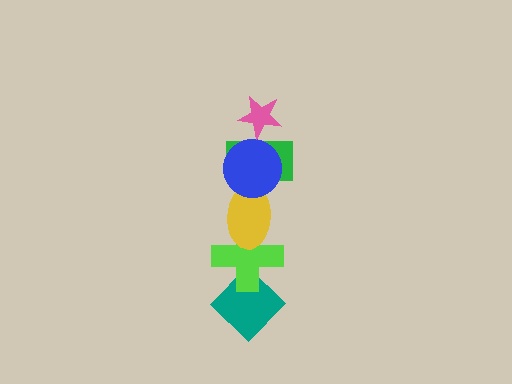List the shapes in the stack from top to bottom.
From top to bottom: the pink star, the blue circle, the green rectangle, the yellow ellipse, the lime cross, the teal diamond.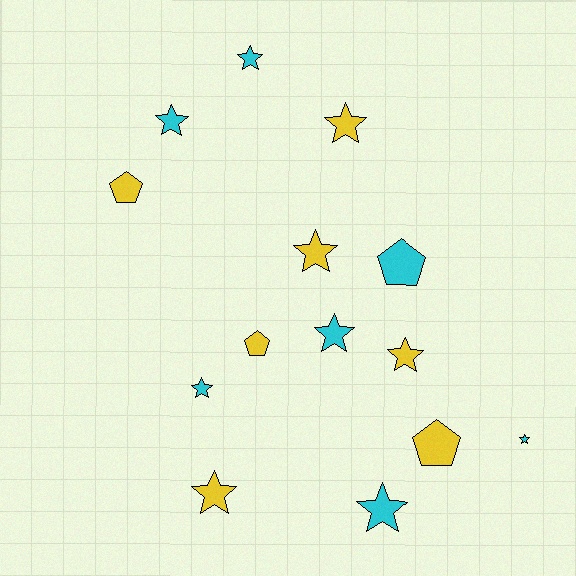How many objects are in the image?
There are 14 objects.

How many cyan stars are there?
There are 6 cyan stars.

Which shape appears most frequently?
Star, with 10 objects.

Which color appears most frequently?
Cyan, with 7 objects.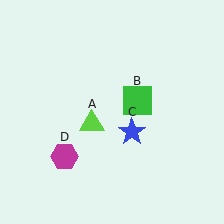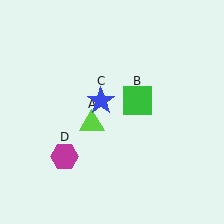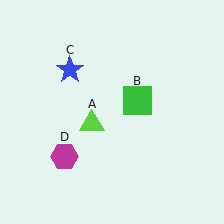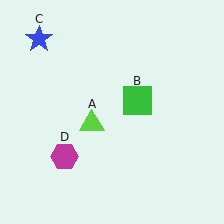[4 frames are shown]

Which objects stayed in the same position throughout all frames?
Lime triangle (object A) and green square (object B) and magenta hexagon (object D) remained stationary.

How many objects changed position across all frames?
1 object changed position: blue star (object C).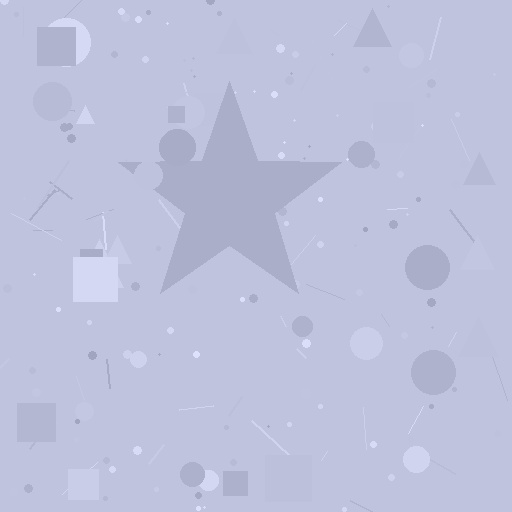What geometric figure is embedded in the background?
A star is embedded in the background.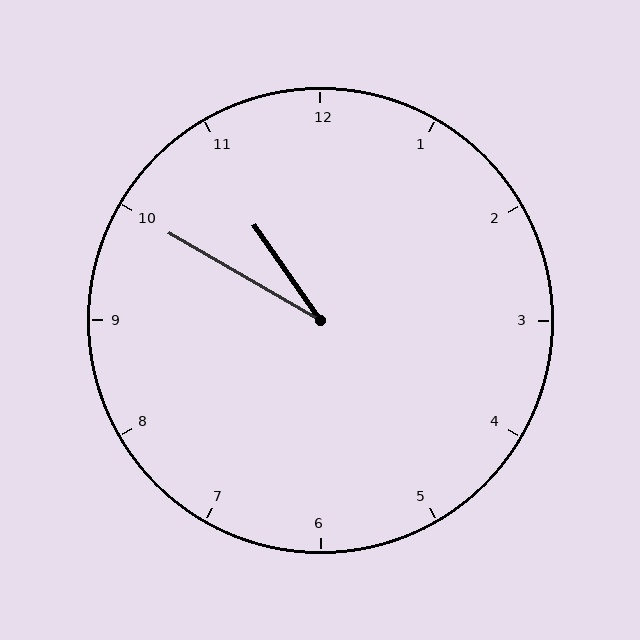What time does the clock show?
10:50.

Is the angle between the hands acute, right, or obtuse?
It is acute.